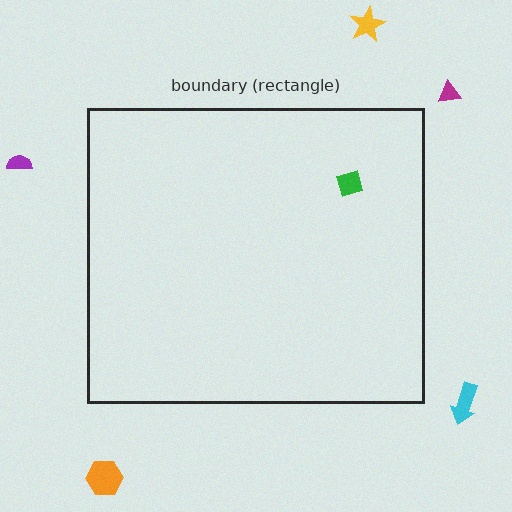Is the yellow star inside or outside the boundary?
Outside.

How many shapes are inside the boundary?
1 inside, 5 outside.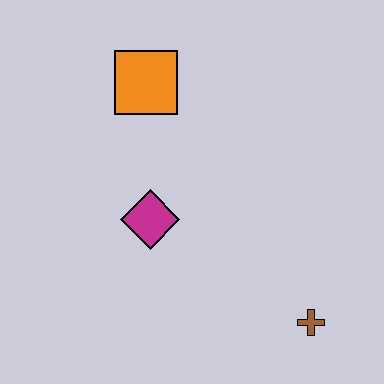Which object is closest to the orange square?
The magenta diamond is closest to the orange square.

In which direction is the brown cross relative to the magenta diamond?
The brown cross is to the right of the magenta diamond.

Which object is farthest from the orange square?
The brown cross is farthest from the orange square.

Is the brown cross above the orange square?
No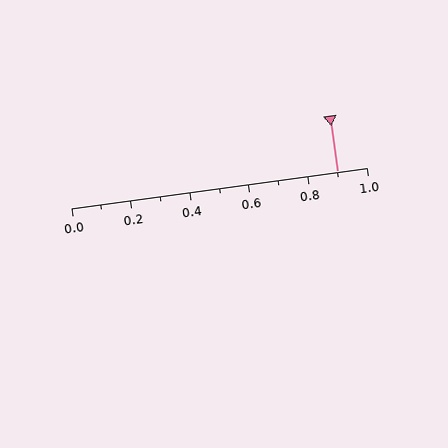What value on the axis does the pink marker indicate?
The marker indicates approximately 0.9.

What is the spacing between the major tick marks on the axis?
The major ticks are spaced 0.2 apart.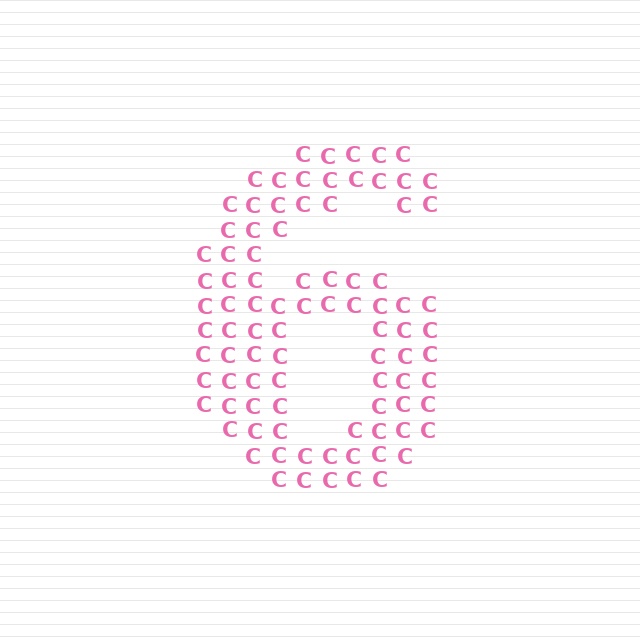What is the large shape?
The large shape is the digit 6.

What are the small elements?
The small elements are letter C's.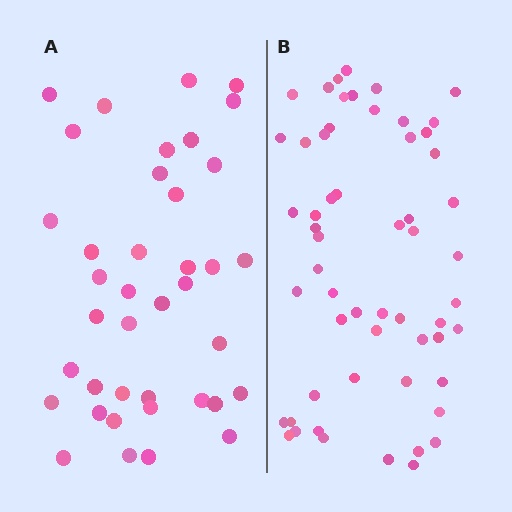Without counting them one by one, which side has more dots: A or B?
Region B (the right region) has more dots.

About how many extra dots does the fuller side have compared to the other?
Region B has approximately 20 more dots than region A.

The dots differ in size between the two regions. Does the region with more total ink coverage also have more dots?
No. Region A has more total ink coverage because its dots are larger, but region B actually contains more individual dots. Total area can be misleading — the number of items is what matters here.